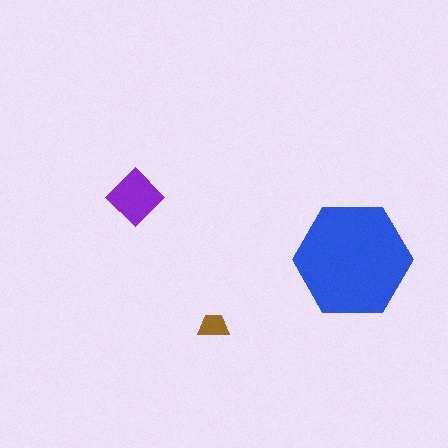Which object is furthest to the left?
The purple diamond is leftmost.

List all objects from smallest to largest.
The brown trapezoid, the purple diamond, the blue hexagon.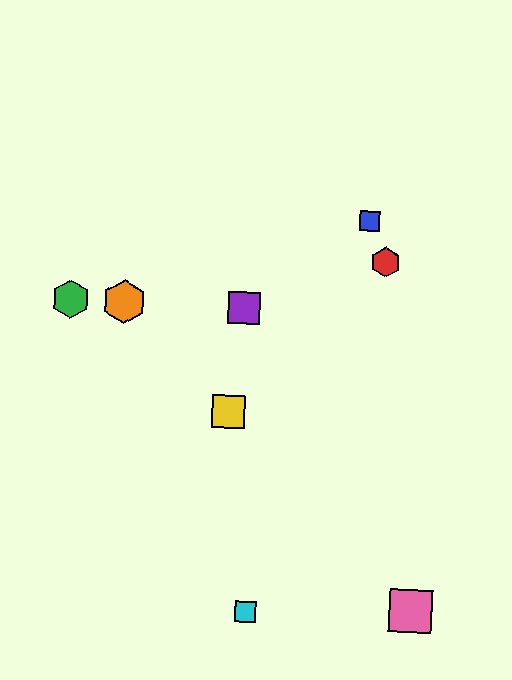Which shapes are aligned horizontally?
The green hexagon, the purple square, the orange hexagon are aligned horizontally.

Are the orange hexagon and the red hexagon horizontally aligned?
No, the orange hexagon is at y≈302 and the red hexagon is at y≈262.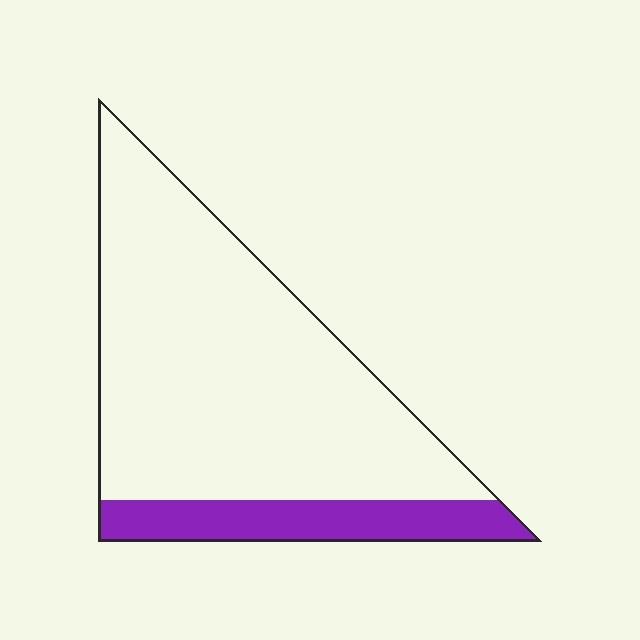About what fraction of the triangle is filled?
About one sixth (1/6).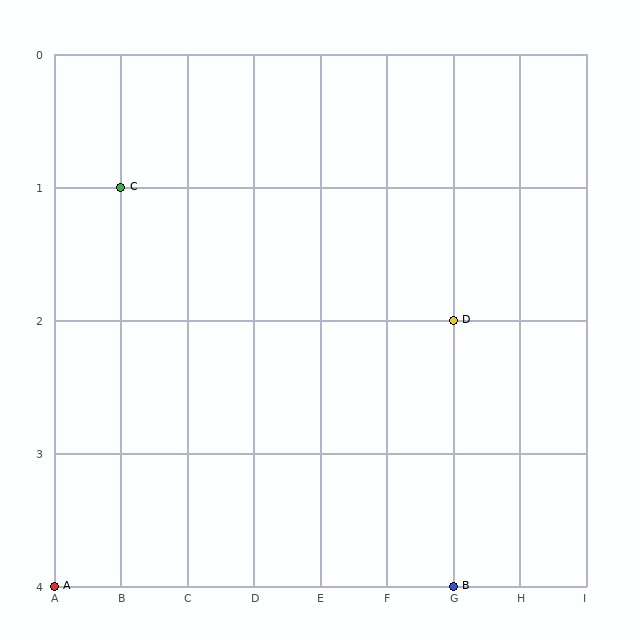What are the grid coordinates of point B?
Point B is at grid coordinates (G, 4).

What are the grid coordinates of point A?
Point A is at grid coordinates (A, 4).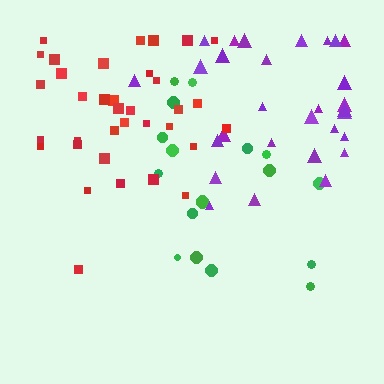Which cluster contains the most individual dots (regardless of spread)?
Red (35).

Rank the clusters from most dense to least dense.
red, purple, green.